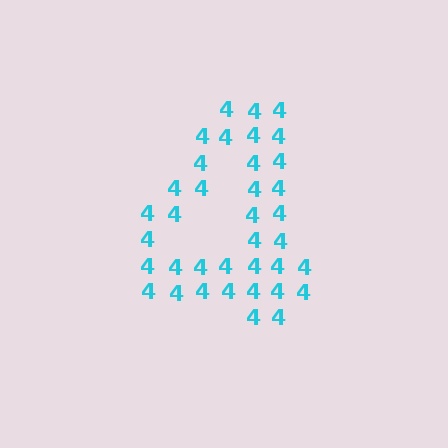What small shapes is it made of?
It is made of small digit 4's.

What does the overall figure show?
The overall figure shows the digit 4.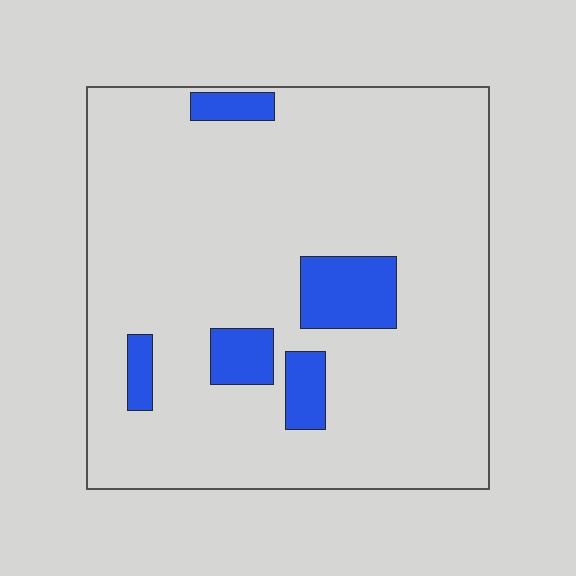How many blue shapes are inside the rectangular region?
5.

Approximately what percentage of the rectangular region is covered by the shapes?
Approximately 10%.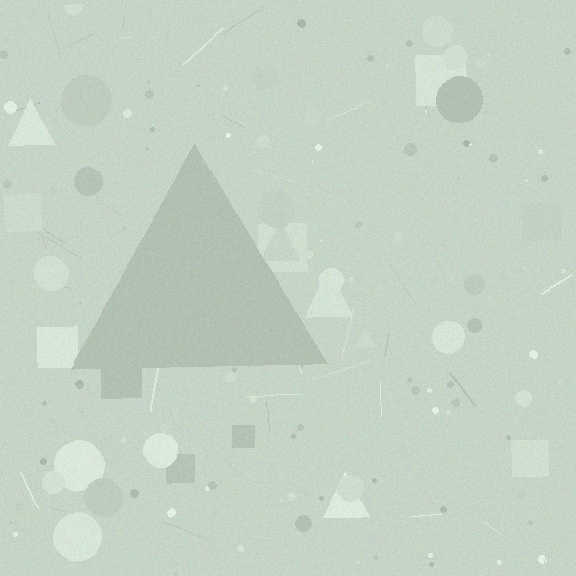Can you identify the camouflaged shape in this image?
The camouflaged shape is a triangle.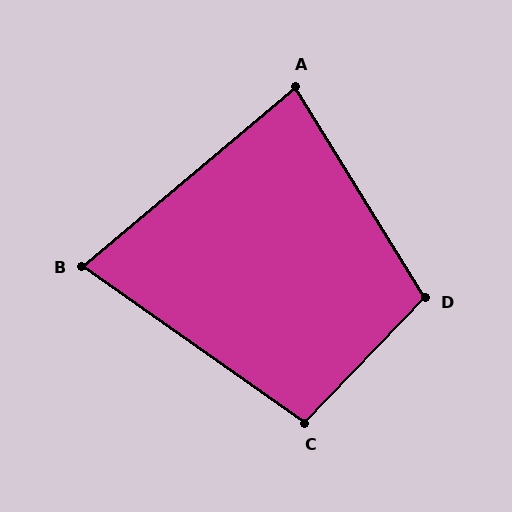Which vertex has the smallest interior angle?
B, at approximately 75 degrees.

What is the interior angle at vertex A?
Approximately 81 degrees (acute).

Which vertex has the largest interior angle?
D, at approximately 105 degrees.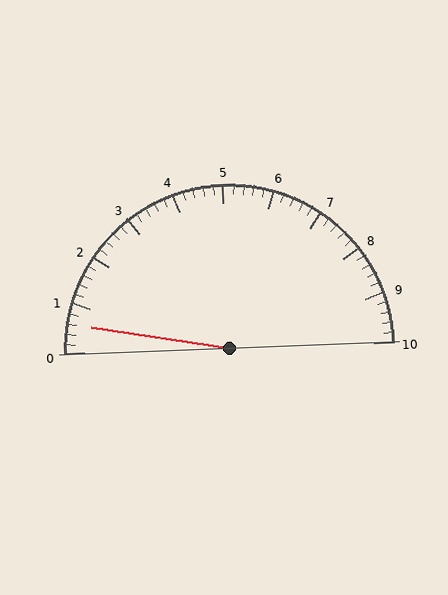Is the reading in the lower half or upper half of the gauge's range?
The reading is in the lower half of the range (0 to 10).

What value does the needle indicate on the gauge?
The needle indicates approximately 0.6.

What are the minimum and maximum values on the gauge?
The gauge ranges from 0 to 10.